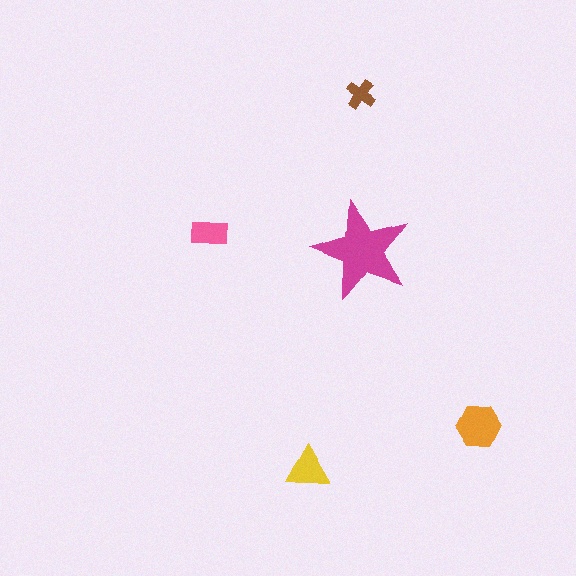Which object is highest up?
The brown cross is topmost.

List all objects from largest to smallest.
The magenta star, the orange hexagon, the yellow triangle, the pink rectangle, the brown cross.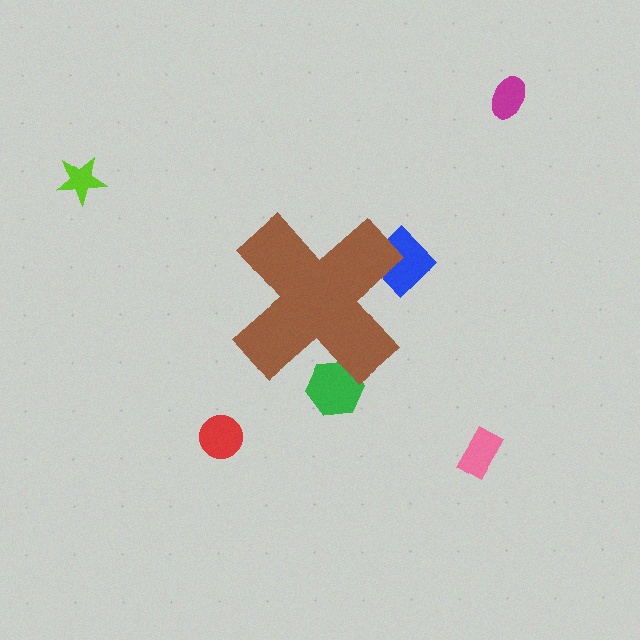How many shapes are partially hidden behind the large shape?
2 shapes are partially hidden.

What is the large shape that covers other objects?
A brown cross.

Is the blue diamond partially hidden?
Yes, the blue diamond is partially hidden behind the brown cross.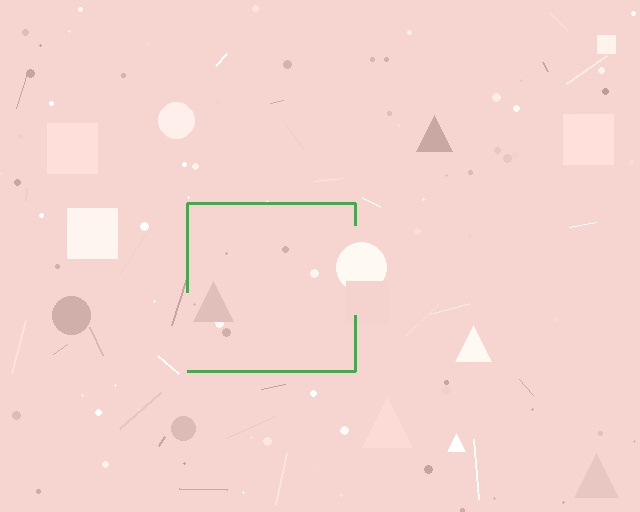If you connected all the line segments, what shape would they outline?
They would outline a square.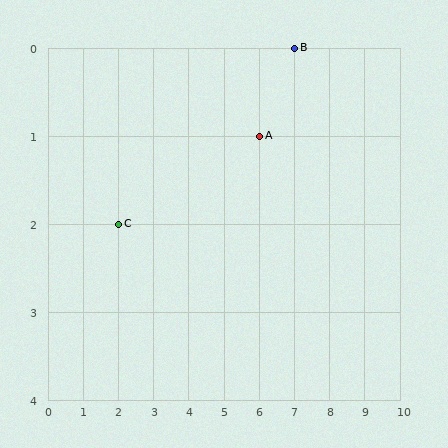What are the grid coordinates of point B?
Point B is at grid coordinates (7, 0).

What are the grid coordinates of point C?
Point C is at grid coordinates (2, 2).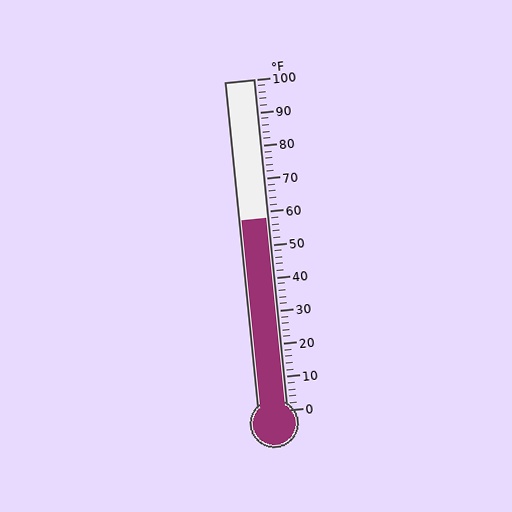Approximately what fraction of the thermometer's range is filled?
The thermometer is filled to approximately 60% of its range.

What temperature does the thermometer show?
The thermometer shows approximately 58°F.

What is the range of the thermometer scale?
The thermometer scale ranges from 0°F to 100°F.